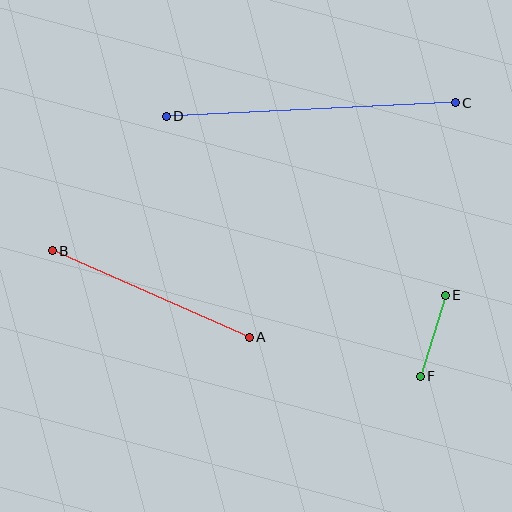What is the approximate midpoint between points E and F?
The midpoint is at approximately (433, 336) pixels.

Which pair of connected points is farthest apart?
Points C and D are farthest apart.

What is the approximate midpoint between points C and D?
The midpoint is at approximately (311, 109) pixels.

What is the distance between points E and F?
The distance is approximately 85 pixels.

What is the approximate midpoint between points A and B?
The midpoint is at approximately (151, 294) pixels.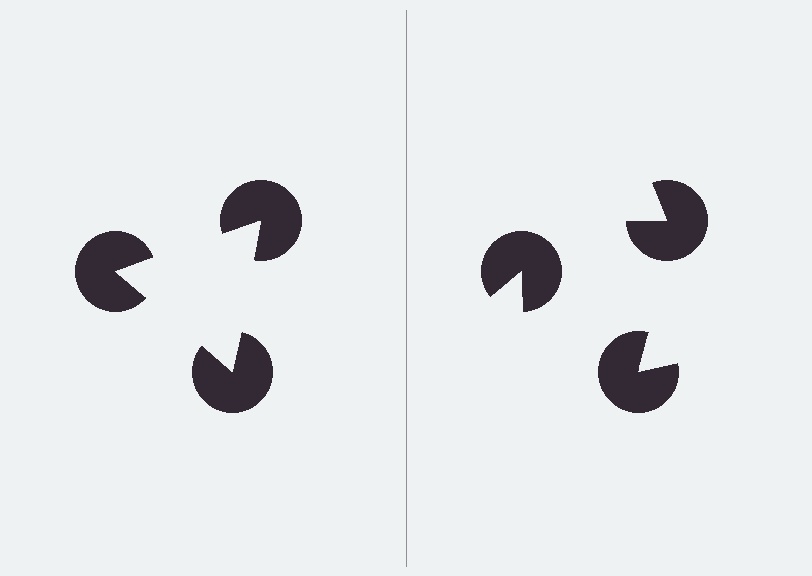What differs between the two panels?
The pac-man discs are positioned identically on both sides; only the wedge orientations differ. On the left they align to a triangle; on the right they are misaligned.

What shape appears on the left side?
An illusory triangle.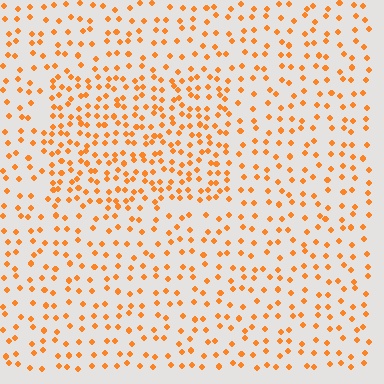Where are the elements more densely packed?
The elements are more densely packed inside the rectangle boundary.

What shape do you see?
I see a rectangle.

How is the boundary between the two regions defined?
The boundary is defined by a change in element density (approximately 1.8x ratio). All elements are the same color, size, and shape.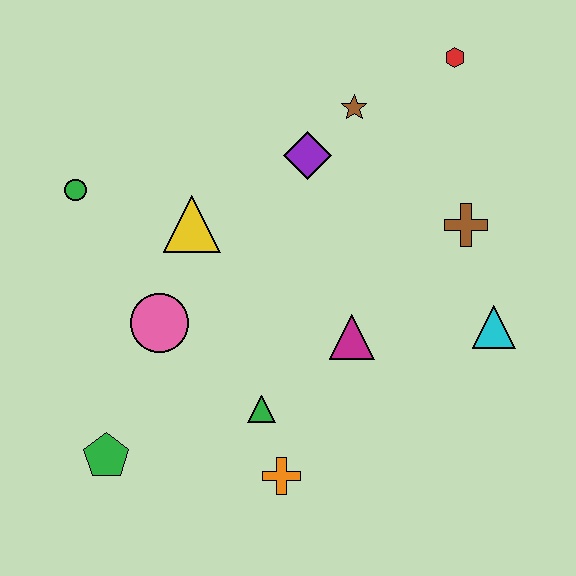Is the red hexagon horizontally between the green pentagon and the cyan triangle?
Yes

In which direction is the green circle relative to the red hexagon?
The green circle is to the left of the red hexagon.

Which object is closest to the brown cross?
The cyan triangle is closest to the brown cross.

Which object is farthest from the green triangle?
The red hexagon is farthest from the green triangle.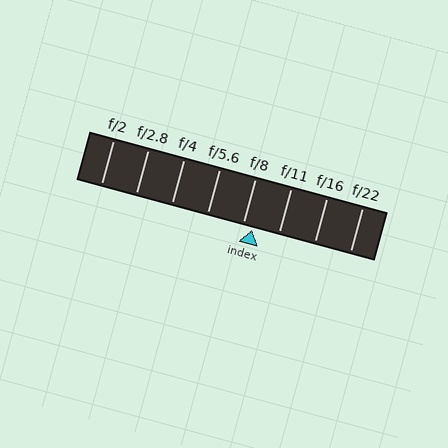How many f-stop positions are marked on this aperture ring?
There are 8 f-stop positions marked.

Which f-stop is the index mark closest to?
The index mark is closest to f/8.